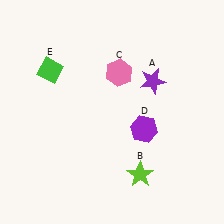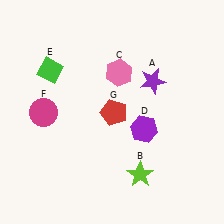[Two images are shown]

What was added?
A magenta circle (F), a red pentagon (G) were added in Image 2.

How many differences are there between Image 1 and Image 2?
There are 2 differences between the two images.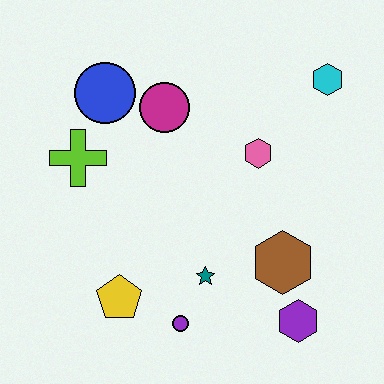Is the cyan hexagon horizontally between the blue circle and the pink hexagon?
No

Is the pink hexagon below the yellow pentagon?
No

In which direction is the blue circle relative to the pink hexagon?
The blue circle is to the left of the pink hexagon.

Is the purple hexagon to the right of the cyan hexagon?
No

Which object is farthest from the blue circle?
The purple hexagon is farthest from the blue circle.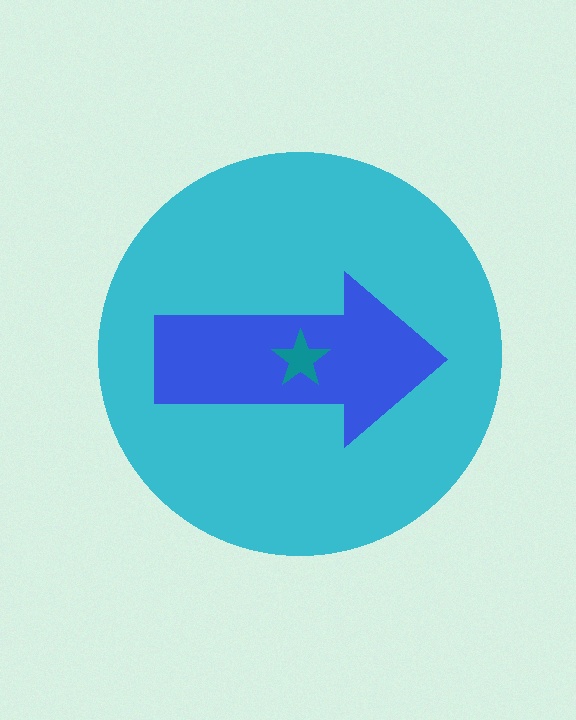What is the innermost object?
The teal star.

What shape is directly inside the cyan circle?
The blue arrow.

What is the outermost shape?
The cyan circle.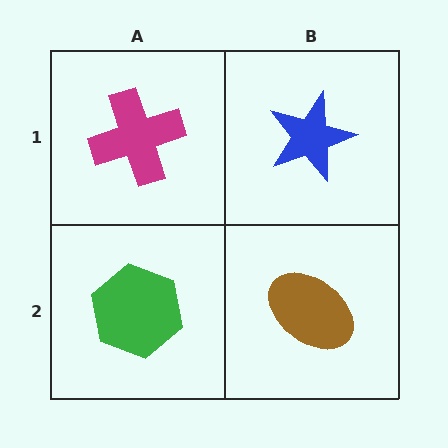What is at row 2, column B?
A brown ellipse.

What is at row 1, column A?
A magenta cross.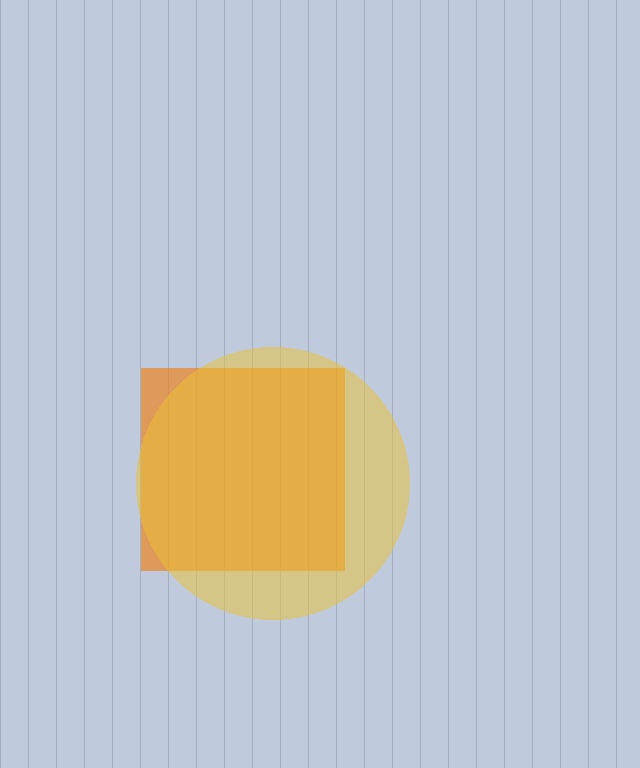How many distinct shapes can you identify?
There are 2 distinct shapes: an orange square, a yellow circle.